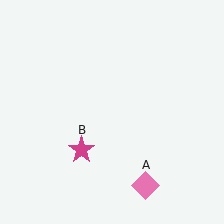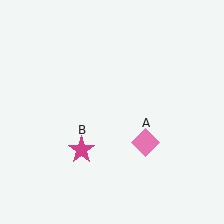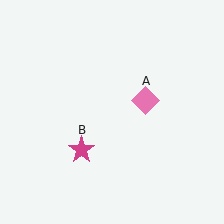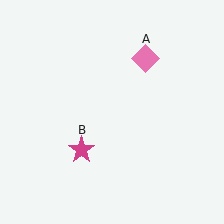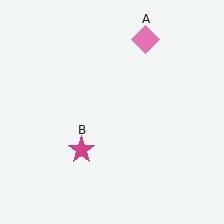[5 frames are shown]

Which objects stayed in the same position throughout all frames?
Magenta star (object B) remained stationary.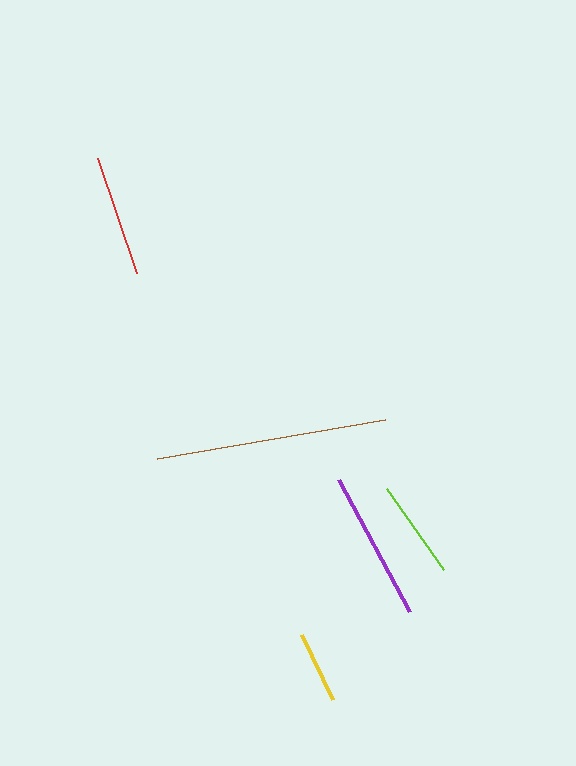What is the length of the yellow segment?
The yellow segment is approximately 73 pixels long.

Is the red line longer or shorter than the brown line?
The brown line is longer than the red line.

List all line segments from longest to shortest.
From longest to shortest: brown, purple, red, lime, yellow.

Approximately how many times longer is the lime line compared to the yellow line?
The lime line is approximately 1.4 times the length of the yellow line.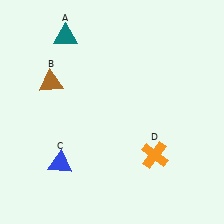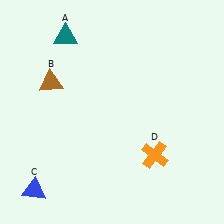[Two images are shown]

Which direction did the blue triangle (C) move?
The blue triangle (C) moved down.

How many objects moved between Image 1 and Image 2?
1 object moved between the two images.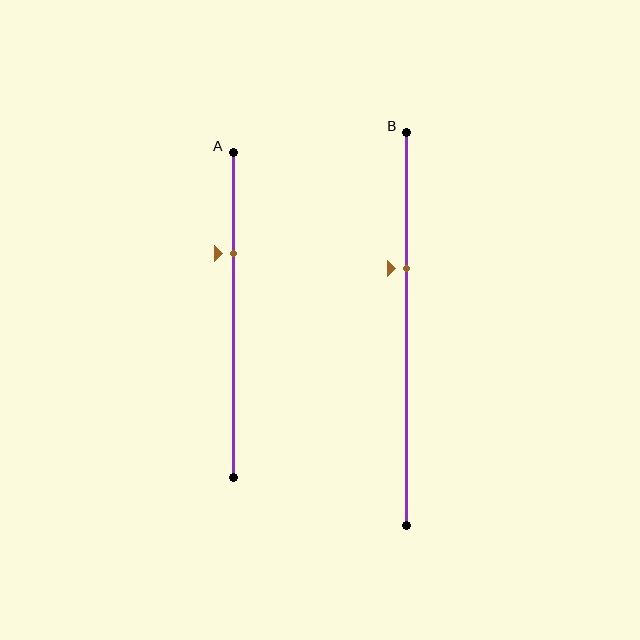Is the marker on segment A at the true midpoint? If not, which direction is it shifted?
No, the marker on segment A is shifted upward by about 19% of the segment length.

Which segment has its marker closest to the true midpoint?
Segment B has its marker closest to the true midpoint.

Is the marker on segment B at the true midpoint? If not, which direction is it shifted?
No, the marker on segment B is shifted upward by about 15% of the segment length.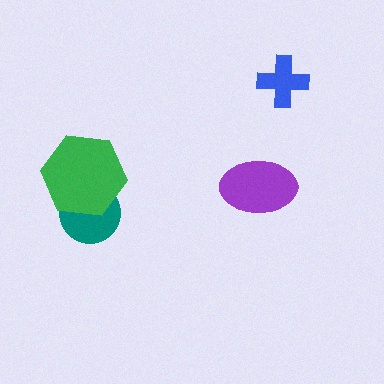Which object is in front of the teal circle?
The green hexagon is in front of the teal circle.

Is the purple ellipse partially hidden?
No, no other shape covers it.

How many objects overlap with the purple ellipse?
0 objects overlap with the purple ellipse.